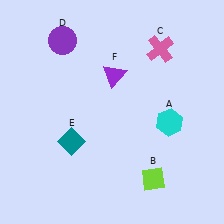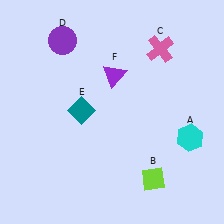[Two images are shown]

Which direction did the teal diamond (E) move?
The teal diamond (E) moved up.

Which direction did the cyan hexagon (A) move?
The cyan hexagon (A) moved right.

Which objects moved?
The objects that moved are: the cyan hexagon (A), the teal diamond (E).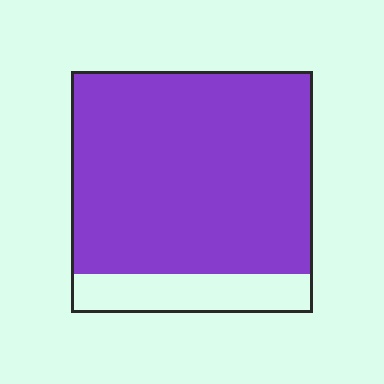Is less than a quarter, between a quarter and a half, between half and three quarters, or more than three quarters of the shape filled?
More than three quarters.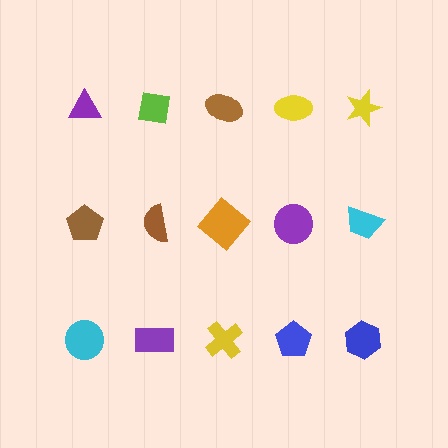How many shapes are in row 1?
5 shapes.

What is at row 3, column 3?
A yellow cross.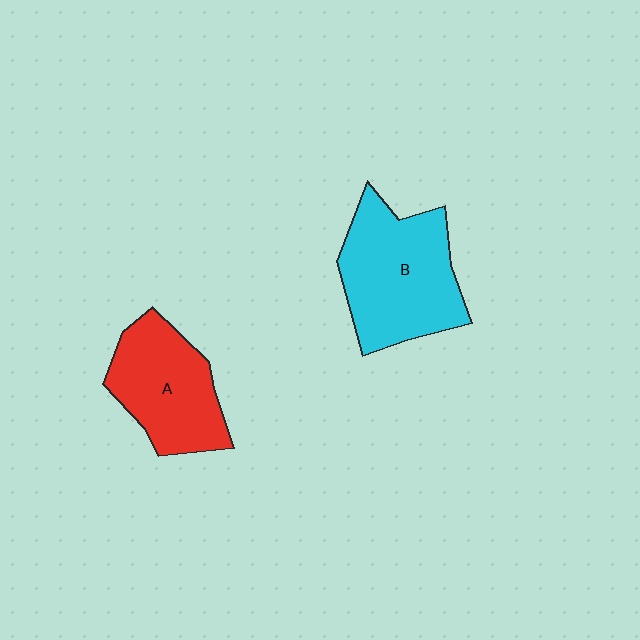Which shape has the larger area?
Shape B (cyan).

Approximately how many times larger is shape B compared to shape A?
Approximately 1.2 times.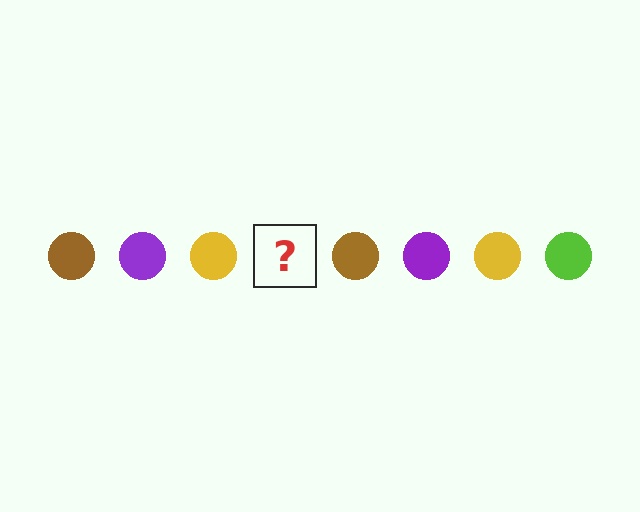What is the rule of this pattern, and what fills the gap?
The rule is that the pattern cycles through brown, purple, yellow, lime circles. The gap should be filled with a lime circle.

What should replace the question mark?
The question mark should be replaced with a lime circle.